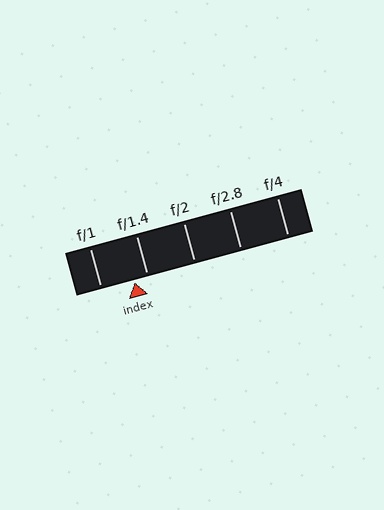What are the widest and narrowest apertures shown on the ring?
The widest aperture shown is f/1 and the narrowest is f/4.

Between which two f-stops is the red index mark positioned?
The index mark is between f/1 and f/1.4.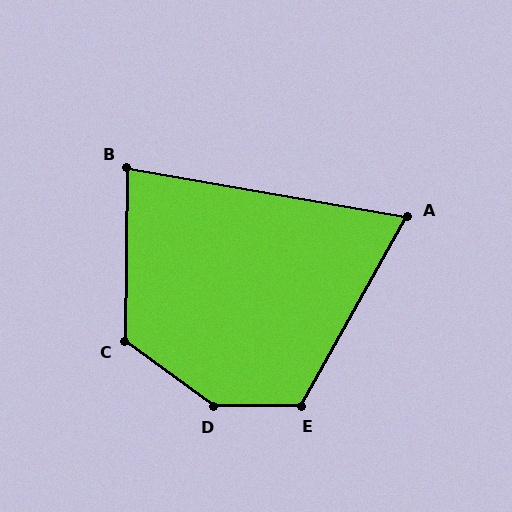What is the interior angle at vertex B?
Approximately 81 degrees (acute).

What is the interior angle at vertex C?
Approximately 126 degrees (obtuse).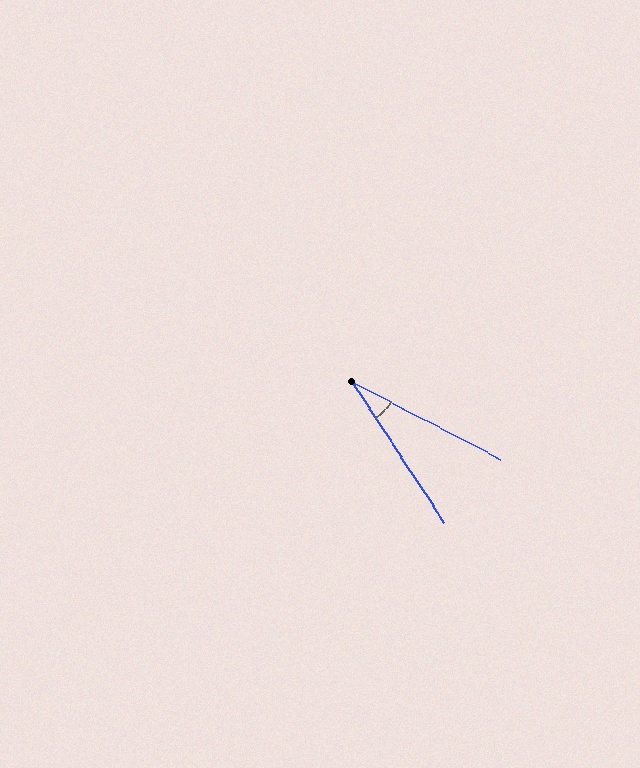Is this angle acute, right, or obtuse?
It is acute.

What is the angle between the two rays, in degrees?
Approximately 29 degrees.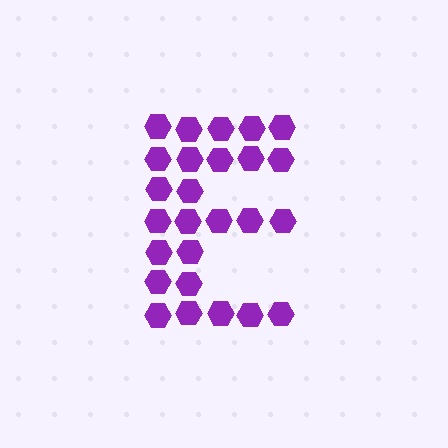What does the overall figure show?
The overall figure shows the letter E.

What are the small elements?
The small elements are hexagons.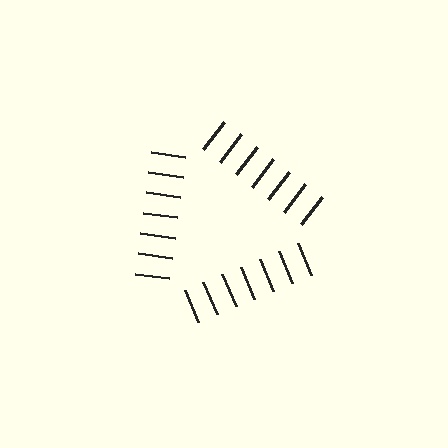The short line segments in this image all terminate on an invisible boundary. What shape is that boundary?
An illusory triangle — the line segments terminate on its edges but no continuous stroke is drawn.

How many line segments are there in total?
21 — 7 along each of the 3 edges.